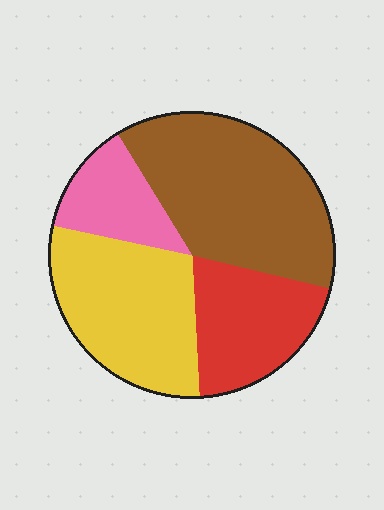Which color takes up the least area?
Pink, at roughly 15%.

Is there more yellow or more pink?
Yellow.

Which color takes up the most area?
Brown, at roughly 40%.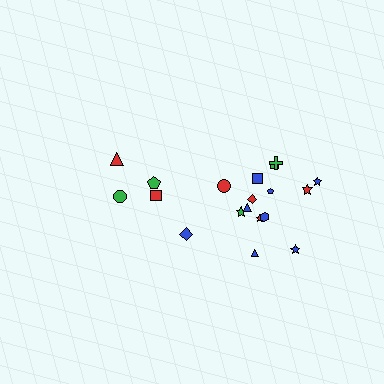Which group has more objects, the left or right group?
The right group.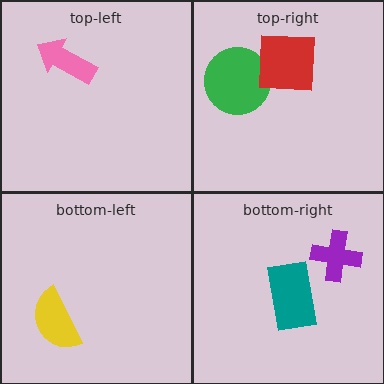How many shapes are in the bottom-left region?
1.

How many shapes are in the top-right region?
2.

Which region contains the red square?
The top-right region.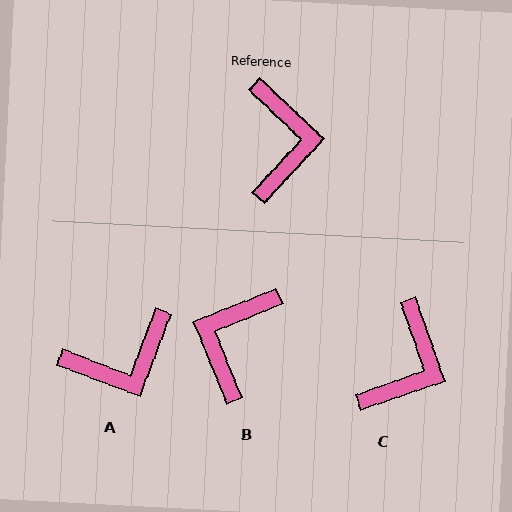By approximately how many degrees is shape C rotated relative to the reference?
Approximately 28 degrees clockwise.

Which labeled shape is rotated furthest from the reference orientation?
B, about 155 degrees away.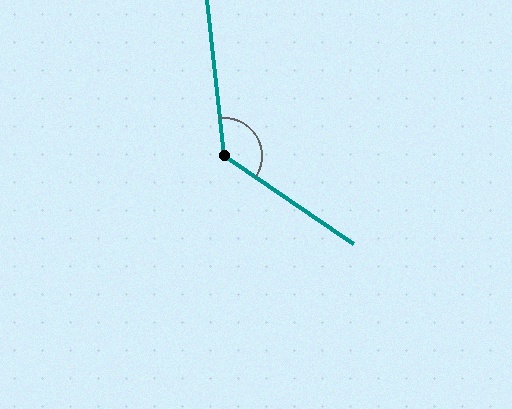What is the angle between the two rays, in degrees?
Approximately 130 degrees.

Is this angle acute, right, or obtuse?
It is obtuse.